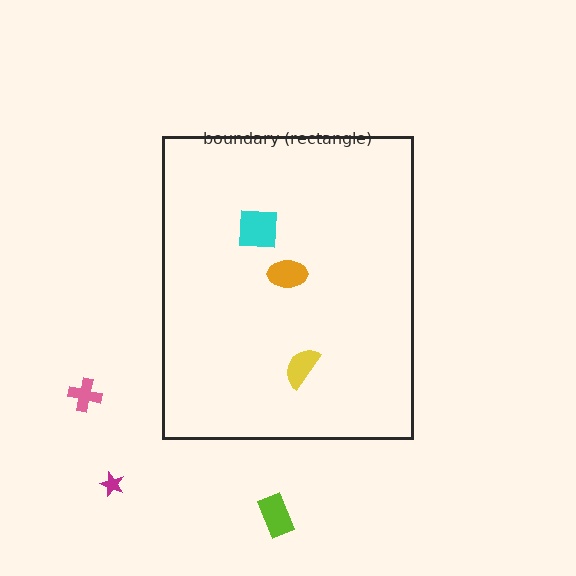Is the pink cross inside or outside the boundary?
Outside.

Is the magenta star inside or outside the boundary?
Outside.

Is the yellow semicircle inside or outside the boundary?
Inside.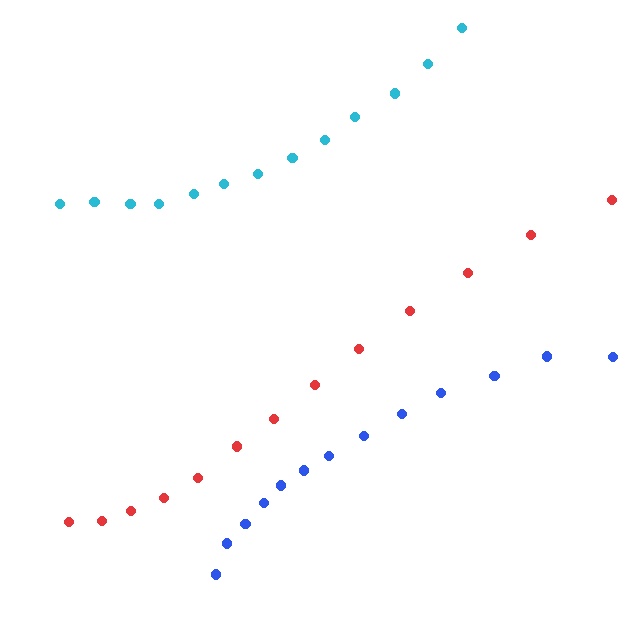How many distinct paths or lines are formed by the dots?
There are 3 distinct paths.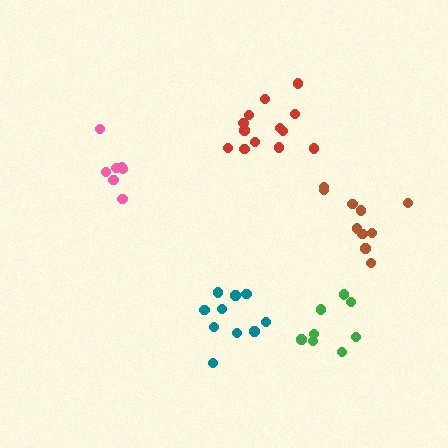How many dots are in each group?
Group 1: 13 dots, Group 2: 7 dots, Group 3: 10 dots, Group 4: 10 dots, Group 5: 8 dots (48 total).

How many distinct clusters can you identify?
There are 5 distinct clusters.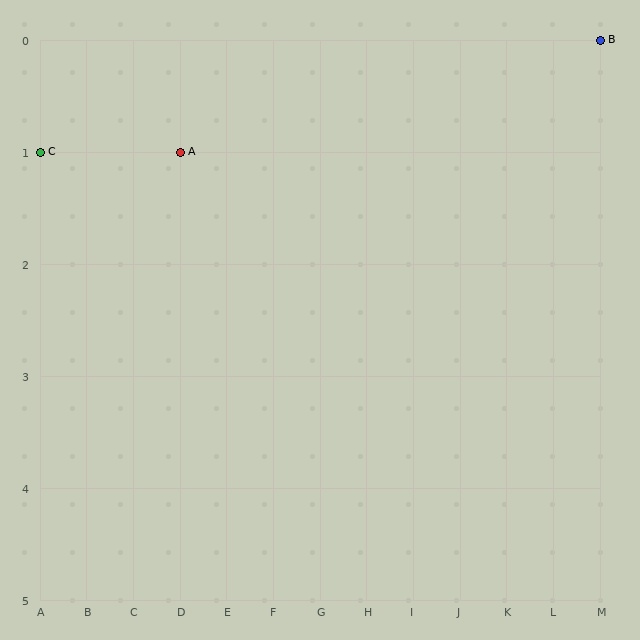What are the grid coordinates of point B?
Point B is at grid coordinates (M, 0).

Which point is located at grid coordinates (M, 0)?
Point B is at (M, 0).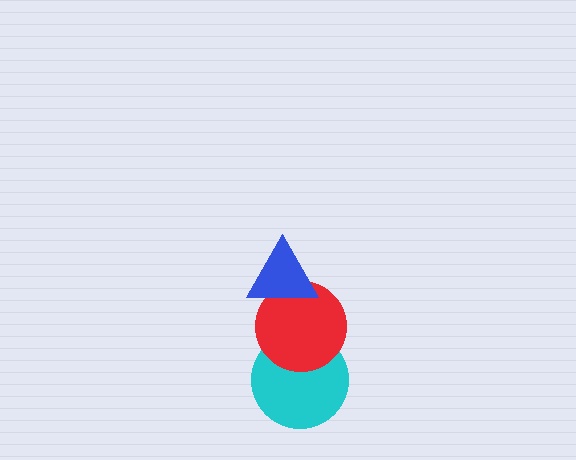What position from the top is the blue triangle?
The blue triangle is 1st from the top.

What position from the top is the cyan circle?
The cyan circle is 3rd from the top.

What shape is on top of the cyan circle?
The red circle is on top of the cyan circle.